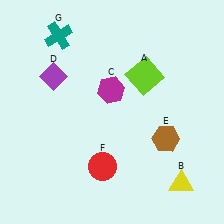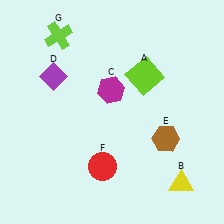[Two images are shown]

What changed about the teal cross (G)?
In Image 1, G is teal. In Image 2, it changed to lime.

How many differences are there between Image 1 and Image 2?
There is 1 difference between the two images.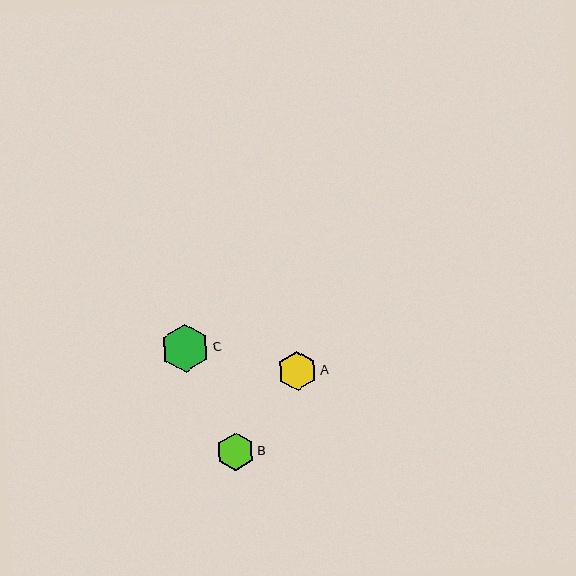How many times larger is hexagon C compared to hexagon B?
Hexagon C is approximately 1.3 times the size of hexagon B.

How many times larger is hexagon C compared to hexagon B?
Hexagon C is approximately 1.3 times the size of hexagon B.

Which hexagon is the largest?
Hexagon C is the largest with a size of approximately 49 pixels.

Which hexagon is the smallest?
Hexagon B is the smallest with a size of approximately 38 pixels.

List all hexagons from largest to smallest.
From largest to smallest: C, A, B.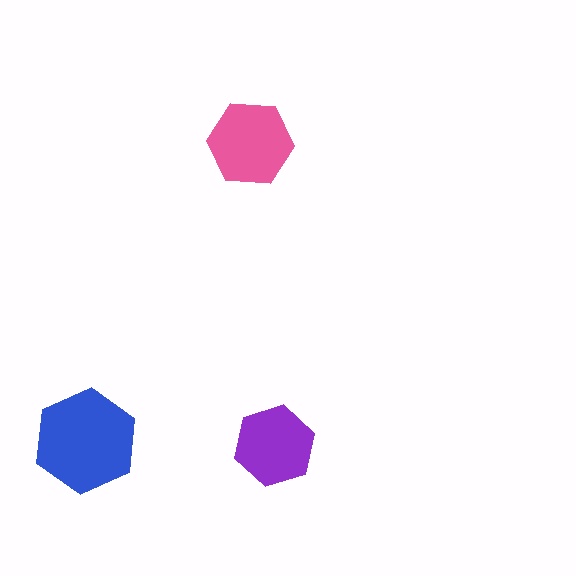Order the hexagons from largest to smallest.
the blue one, the pink one, the purple one.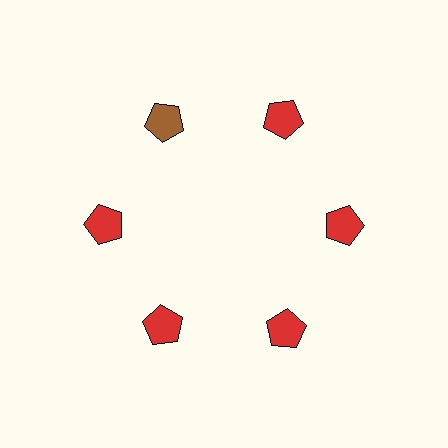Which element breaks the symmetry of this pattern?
The brown pentagon at roughly the 11 o'clock position breaks the symmetry. All other shapes are red pentagons.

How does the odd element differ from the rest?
It has a different color: brown instead of red.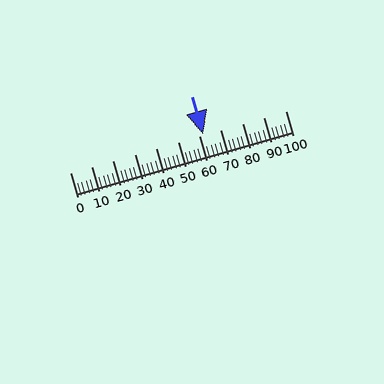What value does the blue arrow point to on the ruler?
The blue arrow points to approximately 62.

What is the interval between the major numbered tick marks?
The major tick marks are spaced 10 units apart.